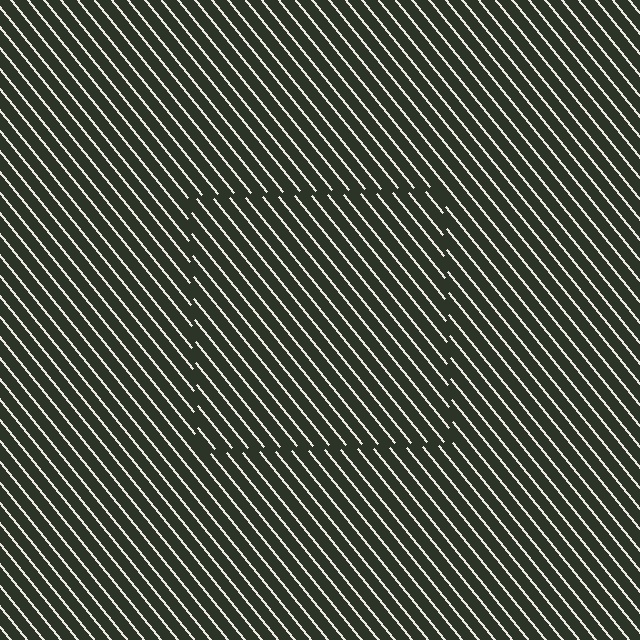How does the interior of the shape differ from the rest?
The interior of the shape contains the same grating, shifted by half a period — the contour is defined by the phase discontinuity where line-ends from the inner and outer gratings abut.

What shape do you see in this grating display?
An illusory square. The interior of the shape contains the same grating, shifted by half a period — the contour is defined by the phase discontinuity where line-ends from the inner and outer gratings abut.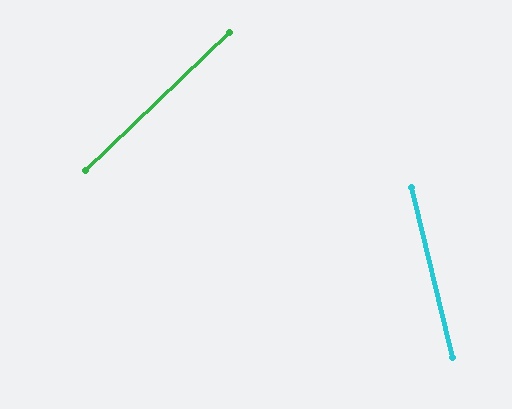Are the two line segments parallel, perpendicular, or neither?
Neither parallel nor perpendicular — they differ by about 60°.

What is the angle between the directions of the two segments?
Approximately 60 degrees.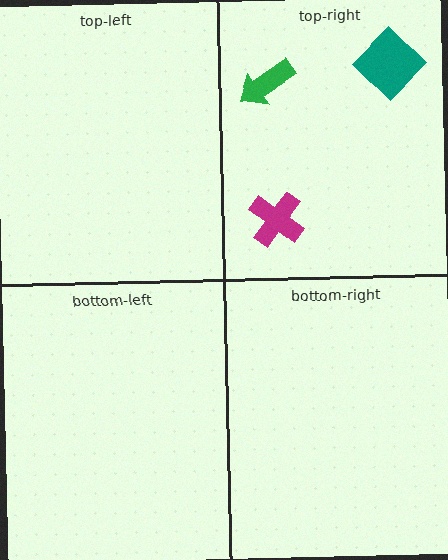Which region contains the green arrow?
The top-right region.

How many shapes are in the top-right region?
3.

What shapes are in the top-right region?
The green arrow, the magenta cross, the teal diamond.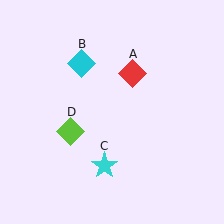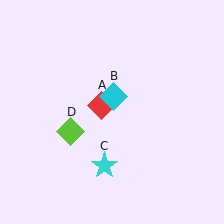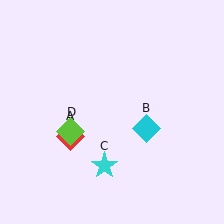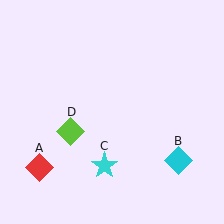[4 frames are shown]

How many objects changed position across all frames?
2 objects changed position: red diamond (object A), cyan diamond (object B).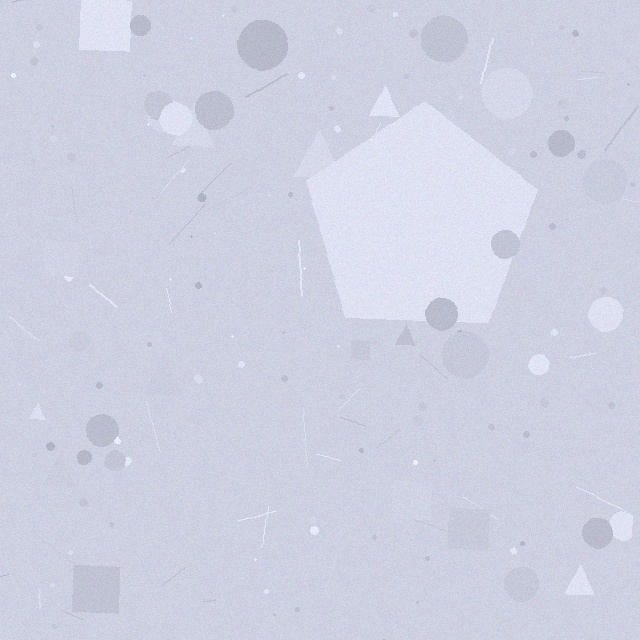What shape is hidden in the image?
A pentagon is hidden in the image.